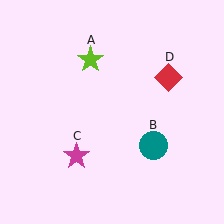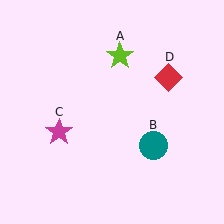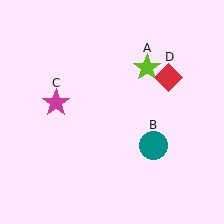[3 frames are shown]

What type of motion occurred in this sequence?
The lime star (object A), magenta star (object C) rotated clockwise around the center of the scene.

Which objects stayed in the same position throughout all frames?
Teal circle (object B) and red diamond (object D) remained stationary.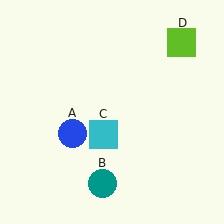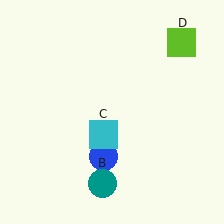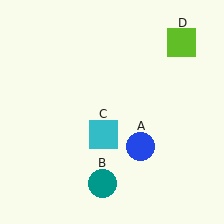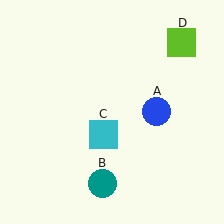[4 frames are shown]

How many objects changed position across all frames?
1 object changed position: blue circle (object A).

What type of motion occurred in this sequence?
The blue circle (object A) rotated counterclockwise around the center of the scene.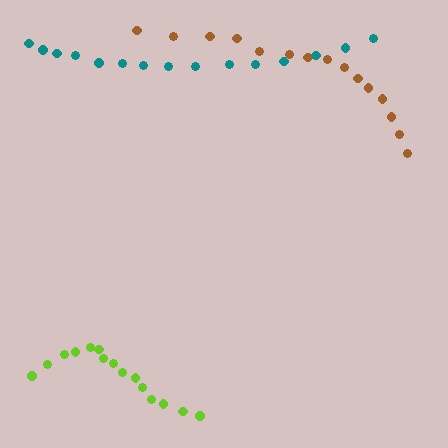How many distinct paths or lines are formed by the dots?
There are 3 distinct paths.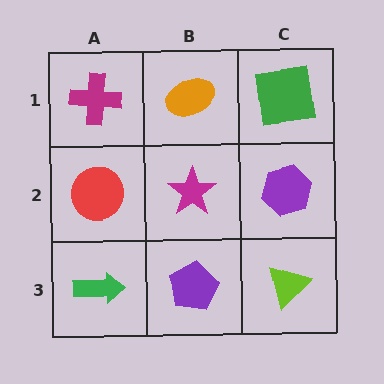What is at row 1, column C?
A green square.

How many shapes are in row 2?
3 shapes.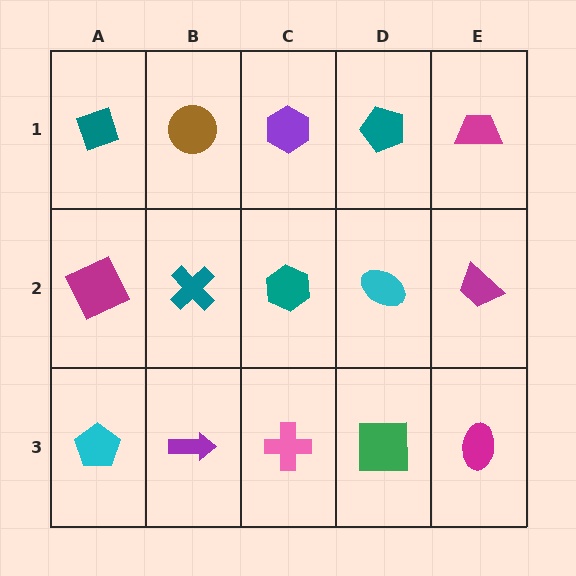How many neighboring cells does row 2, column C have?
4.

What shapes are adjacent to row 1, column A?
A magenta square (row 2, column A), a brown circle (row 1, column B).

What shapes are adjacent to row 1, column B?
A teal cross (row 2, column B), a teal diamond (row 1, column A), a purple hexagon (row 1, column C).